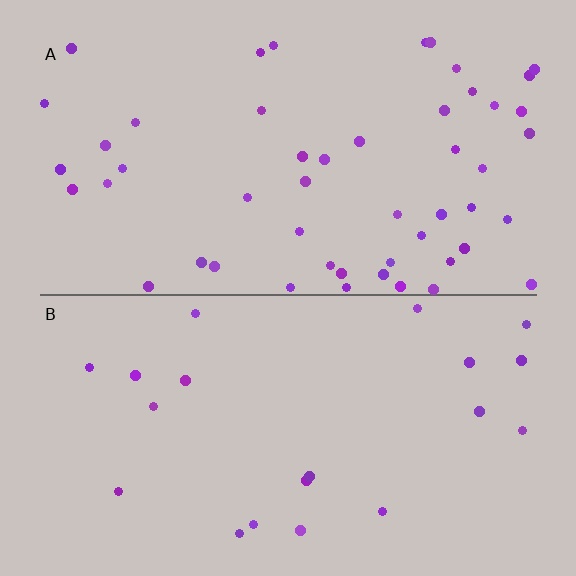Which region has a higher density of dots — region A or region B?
A (the top).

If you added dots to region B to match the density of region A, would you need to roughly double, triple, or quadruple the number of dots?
Approximately triple.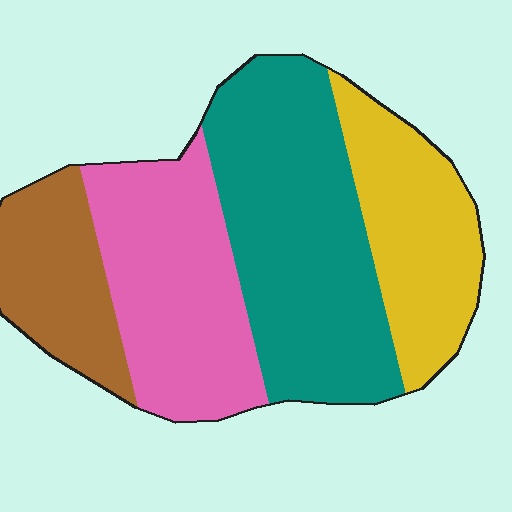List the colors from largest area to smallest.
From largest to smallest: teal, pink, yellow, brown.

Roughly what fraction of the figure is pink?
Pink takes up between a sixth and a third of the figure.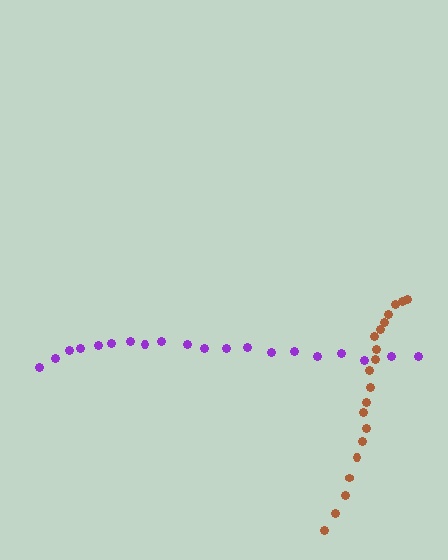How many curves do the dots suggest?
There are 2 distinct paths.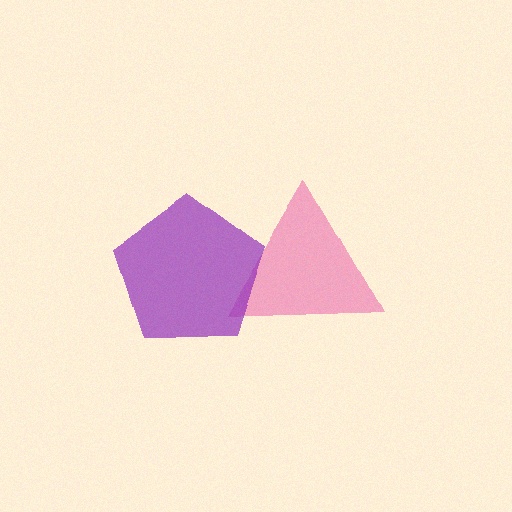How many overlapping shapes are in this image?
There are 2 overlapping shapes in the image.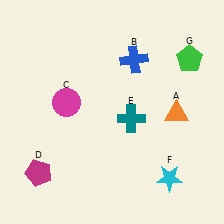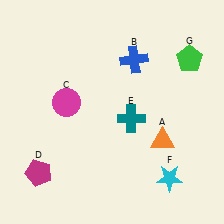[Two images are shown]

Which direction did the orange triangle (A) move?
The orange triangle (A) moved down.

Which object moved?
The orange triangle (A) moved down.